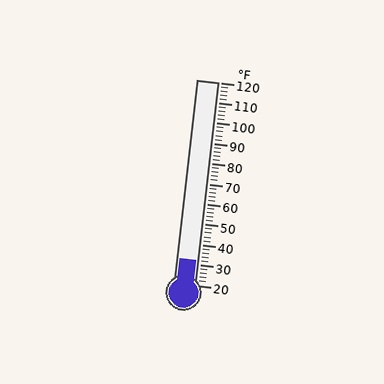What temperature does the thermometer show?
The thermometer shows approximately 32°F.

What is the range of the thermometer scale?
The thermometer scale ranges from 20°F to 120°F.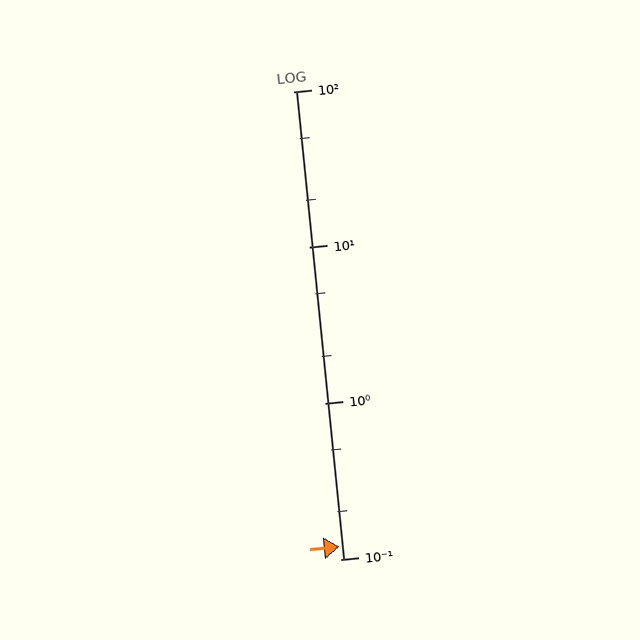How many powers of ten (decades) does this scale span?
The scale spans 3 decades, from 0.1 to 100.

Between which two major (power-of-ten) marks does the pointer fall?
The pointer is between 0.1 and 1.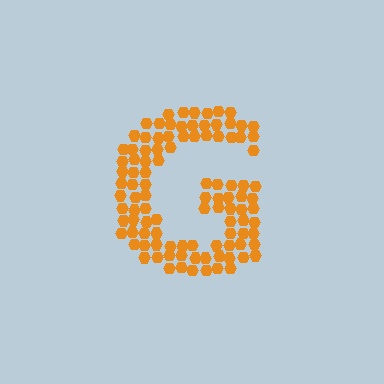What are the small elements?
The small elements are hexagons.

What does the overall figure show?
The overall figure shows the letter G.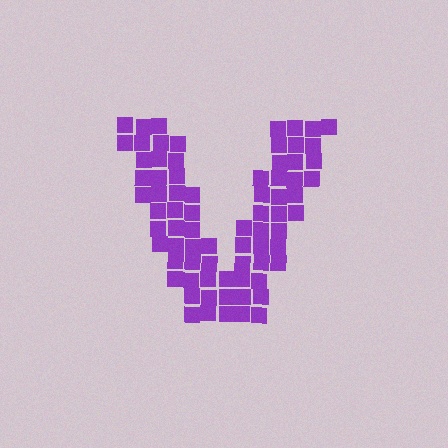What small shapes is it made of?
It is made of small squares.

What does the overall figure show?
The overall figure shows the letter V.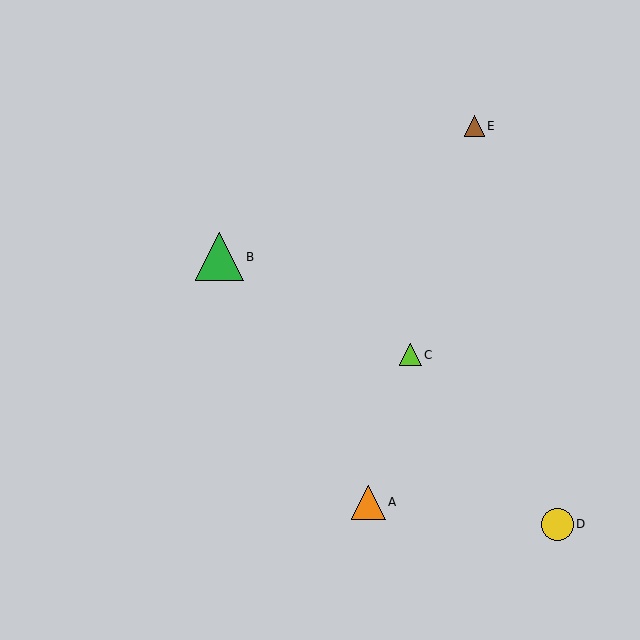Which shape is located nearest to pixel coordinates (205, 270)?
The green triangle (labeled B) at (220, 257) is nearest to that location.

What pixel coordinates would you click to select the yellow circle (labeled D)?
Click at (557, 524) to select the yellow circle D.